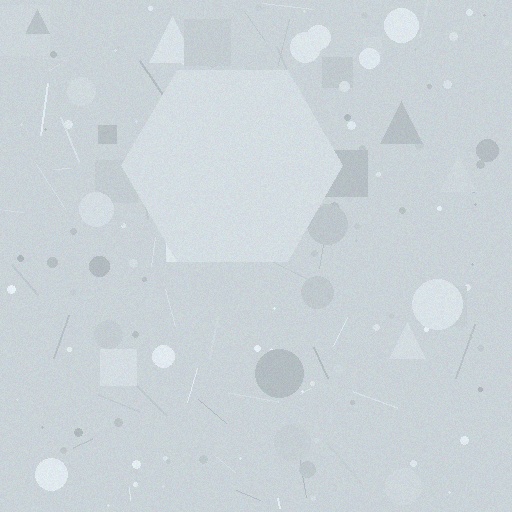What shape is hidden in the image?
A hexagon is hidden in the image.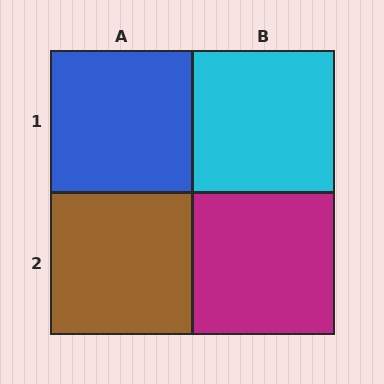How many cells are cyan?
1 cell is cyan.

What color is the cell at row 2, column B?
Magenta.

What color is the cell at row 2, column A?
Brown.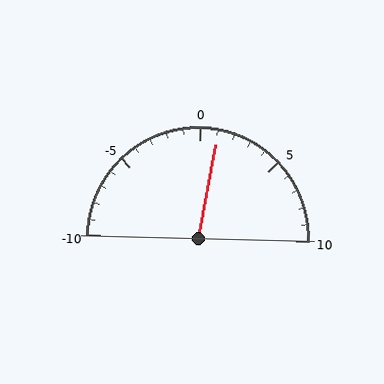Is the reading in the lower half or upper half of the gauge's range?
The reading is in the upper half of the range (-10 to 10).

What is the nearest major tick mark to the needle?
The nearest major tick mark is 0.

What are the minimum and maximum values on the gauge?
The gauge ranges from -10 to 10.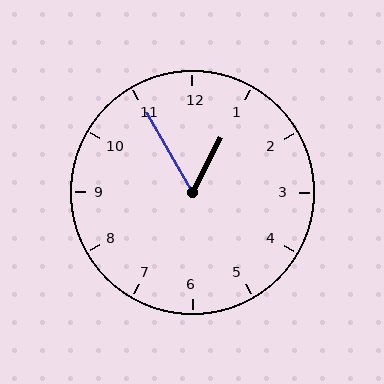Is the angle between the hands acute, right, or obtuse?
It is acute.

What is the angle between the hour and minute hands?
Approximately 58 degrees.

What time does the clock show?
12:55.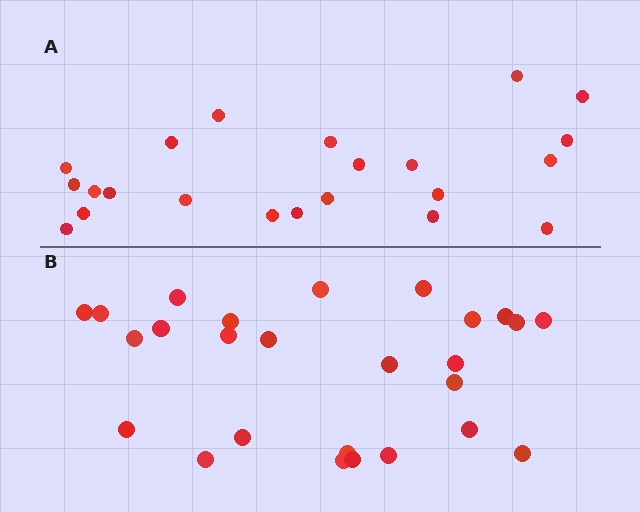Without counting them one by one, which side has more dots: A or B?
Region B (the bottom region) has more dots.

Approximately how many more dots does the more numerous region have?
Region B has about 4 more dots than region A.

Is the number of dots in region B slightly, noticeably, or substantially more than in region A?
Region B has only slightly more — the two regions are fairly close. The ratio is roughly 1.2 to 1.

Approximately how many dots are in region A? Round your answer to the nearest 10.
About 20 dots. (The exact count is 22, which rounds to 20.)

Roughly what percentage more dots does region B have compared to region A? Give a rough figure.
About 20% more.